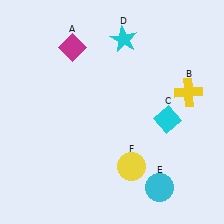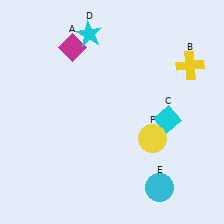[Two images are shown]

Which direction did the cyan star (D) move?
The cyan star (D) moved left.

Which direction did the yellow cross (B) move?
The yellow cross (B) moved up.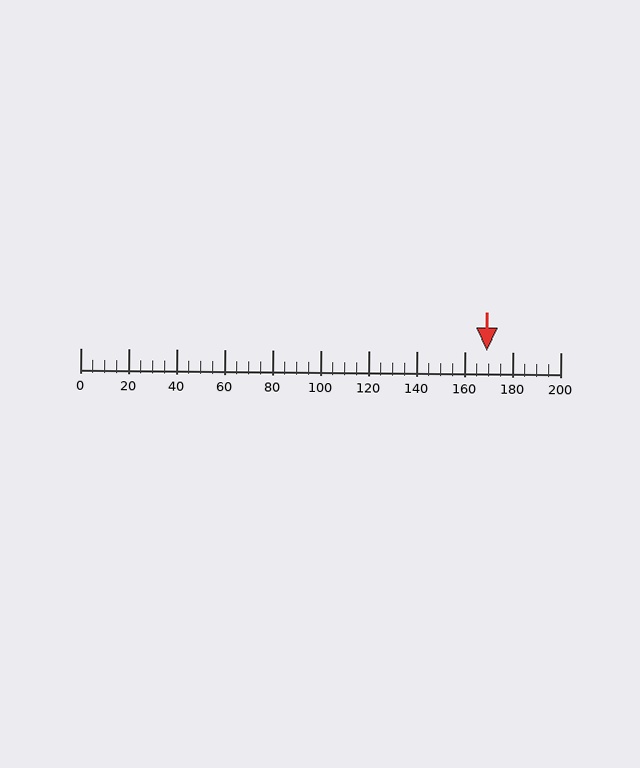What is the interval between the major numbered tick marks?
The major tick marks are spaced 20 units apart.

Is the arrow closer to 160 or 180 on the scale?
The arrow is closer to 160.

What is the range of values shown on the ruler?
The ruler shows values from 0 to 200.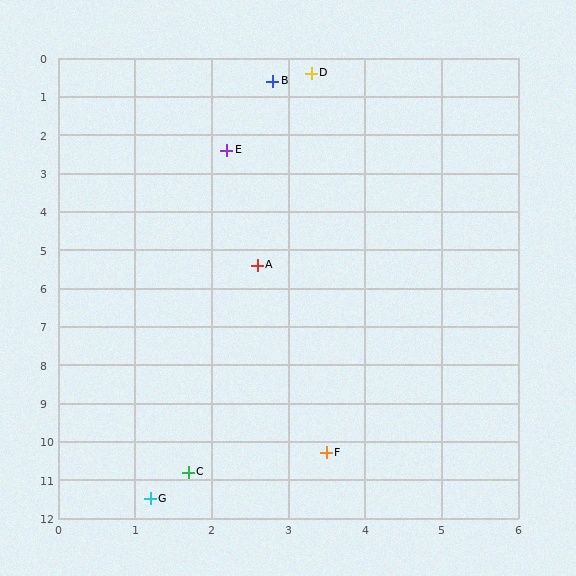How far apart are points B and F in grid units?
Points B and F are about 9.7 grid units apart.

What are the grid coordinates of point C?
Point C is at approximately (1.7, 10.8).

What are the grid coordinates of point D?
Point D is at approximately (3.3, 0.4).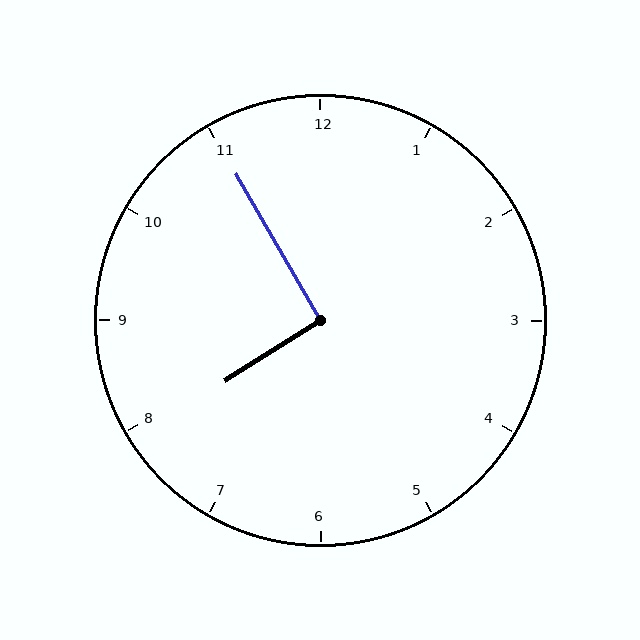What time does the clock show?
7:55.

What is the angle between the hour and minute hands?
Approximately 92 degrees.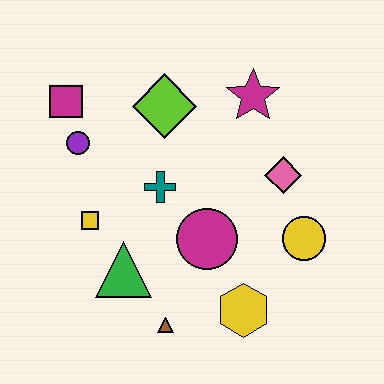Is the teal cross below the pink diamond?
Yes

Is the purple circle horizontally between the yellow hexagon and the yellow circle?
No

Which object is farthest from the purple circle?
The yellow circle is farthest from the purple circle.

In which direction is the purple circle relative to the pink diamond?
The purple circle is to the left of the pink diamond.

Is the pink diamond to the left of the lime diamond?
No